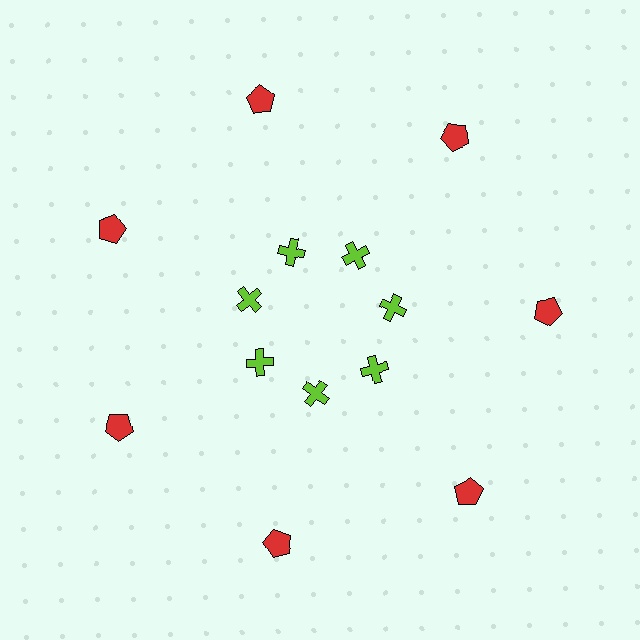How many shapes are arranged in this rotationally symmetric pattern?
There are 14 shapes, arranged in 7 groups of 2.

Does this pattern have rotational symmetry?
Yes, this pattern has 7-fold rotational symmetry. It looks the same after rotating 51 degrees around the center.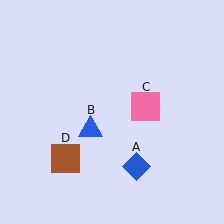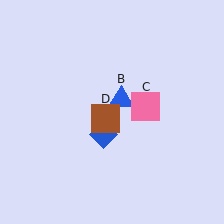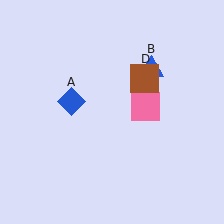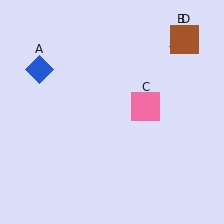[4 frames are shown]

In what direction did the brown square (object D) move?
The brown square (object D) moved up and to the right.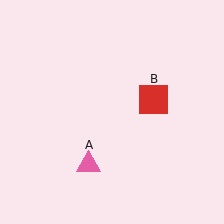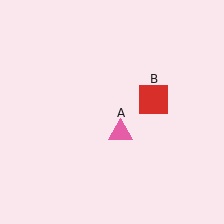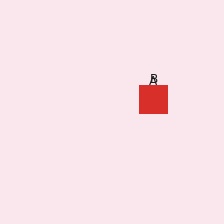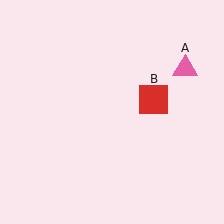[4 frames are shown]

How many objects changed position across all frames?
1 object changed position: pink triangle (object A).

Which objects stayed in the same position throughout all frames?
Red square (object B) remained stationary.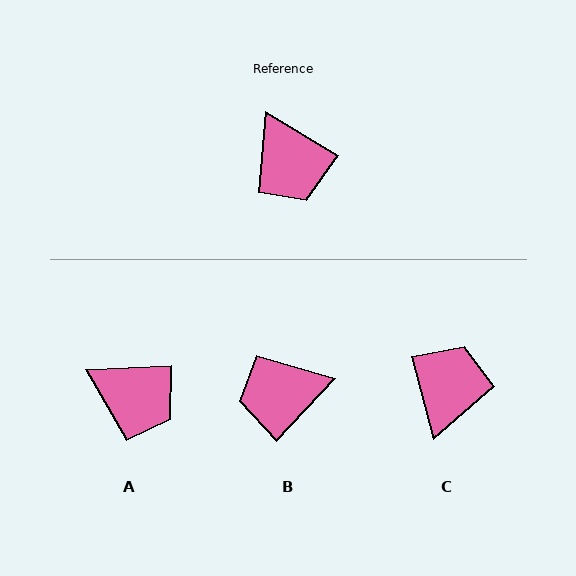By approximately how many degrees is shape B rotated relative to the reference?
Approximately 101 degrees clockwise.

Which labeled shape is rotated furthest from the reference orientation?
C, about 136 degrees away.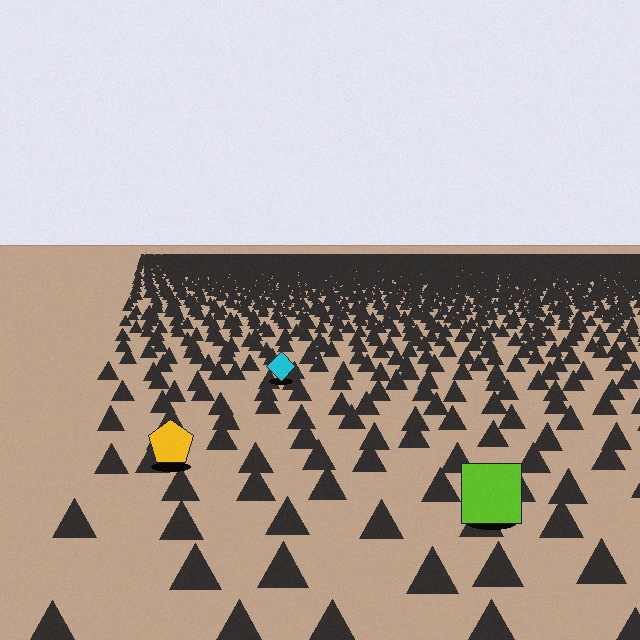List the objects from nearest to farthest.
From nearest to farthest: the lime square, the yellow pentagon, the cyan diamond.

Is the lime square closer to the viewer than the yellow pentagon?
Yes. The lime square is closer — you can tell from the texture gradient: the ground texture is coarser near it.